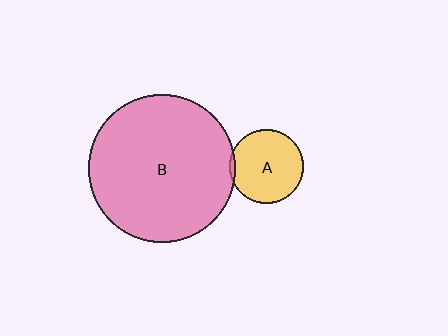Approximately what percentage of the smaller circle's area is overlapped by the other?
Approximately 5%.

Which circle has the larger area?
Circle B (pink).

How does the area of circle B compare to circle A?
Approximately 4.0 times.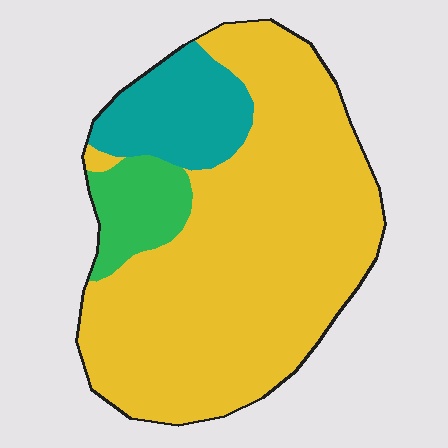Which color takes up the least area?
Green, at roughly 10%.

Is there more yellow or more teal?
Yellow.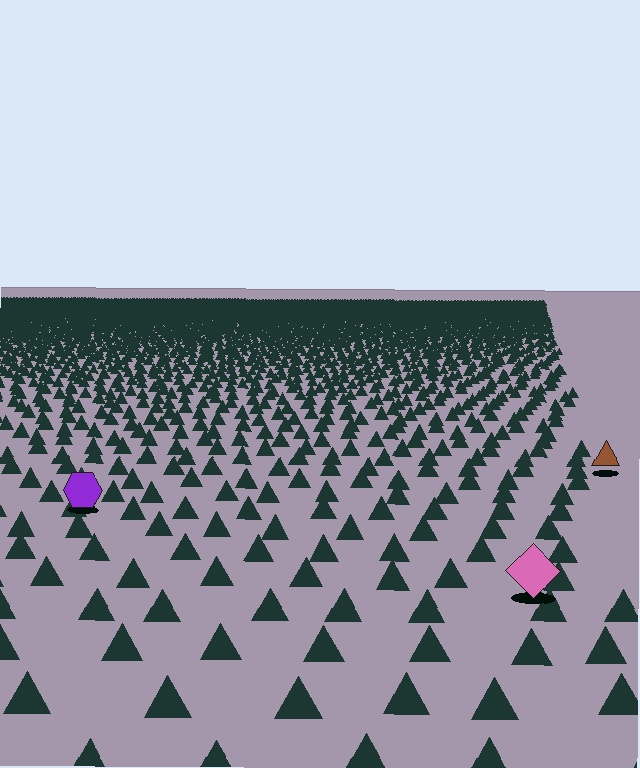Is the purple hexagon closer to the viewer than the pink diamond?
No. The pink diamond is closer — you can tell from the texture gradient: the ground texture is coarser near it.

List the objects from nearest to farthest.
From nearest to farthest: the pink diamond, the purple hexagon, the brown triangle.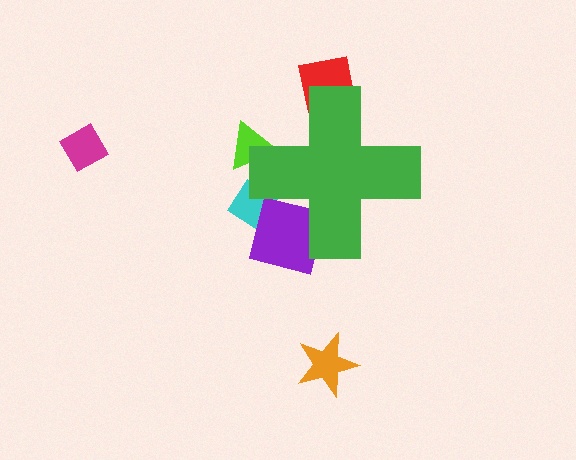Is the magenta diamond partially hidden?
No, the magenta diamond is fully visible.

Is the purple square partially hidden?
Yes, the purple square is partially hidden behind the green cross.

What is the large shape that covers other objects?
A green cross.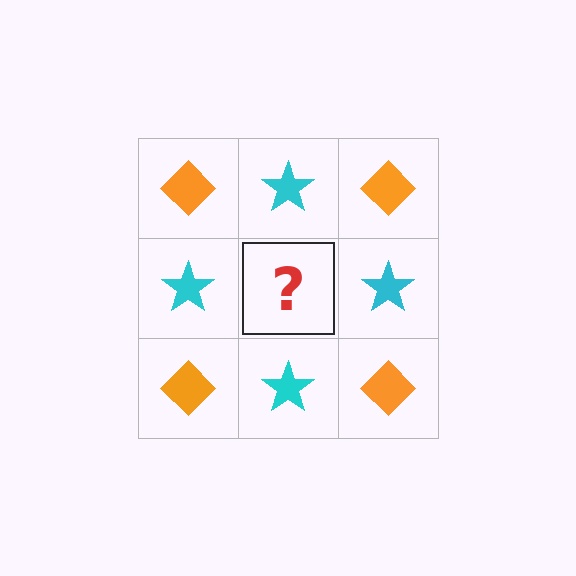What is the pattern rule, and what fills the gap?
The rule is that it alternates orange diamond and cyan star in a checkerboard pattern. The gap should be filled with an orange diamond.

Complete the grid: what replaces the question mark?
The question mark should be replaced with an orange diamond.